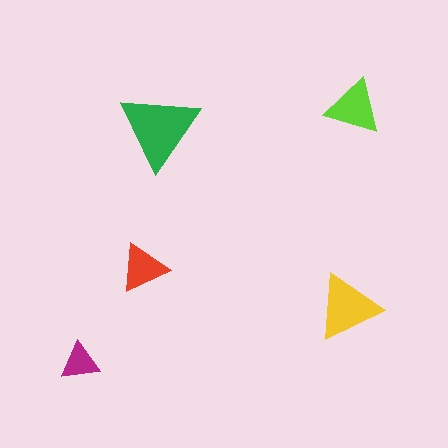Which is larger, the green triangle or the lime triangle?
The green one.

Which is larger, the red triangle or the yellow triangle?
The yellow one.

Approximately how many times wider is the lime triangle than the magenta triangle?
About 1.5 times wider.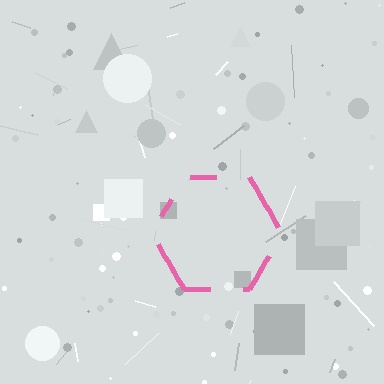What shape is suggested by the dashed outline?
The dashed outline suggests a hexagon.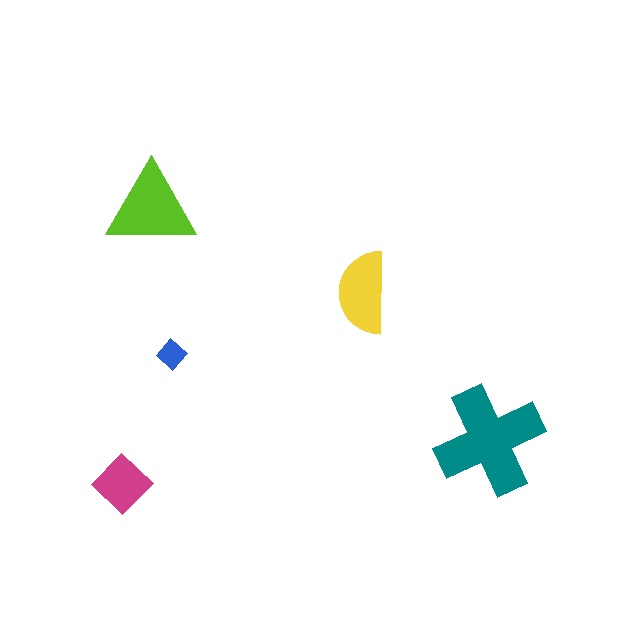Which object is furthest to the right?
The teal cross is rightmost.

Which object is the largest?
The teal cross.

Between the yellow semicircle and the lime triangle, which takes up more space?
The lime triangle.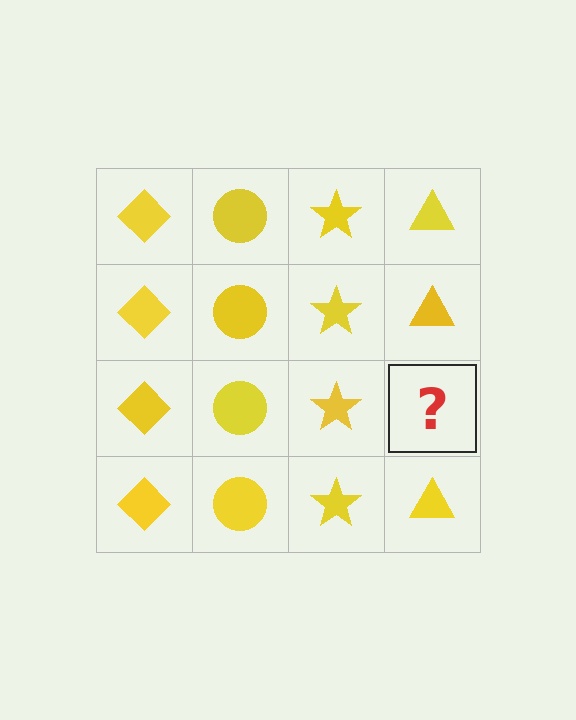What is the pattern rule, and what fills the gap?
The rule is that each column has a consistent shape. The gap should be filled with a yellow triangle.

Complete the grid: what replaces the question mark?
The question mark should be replaced with a yellow triangle.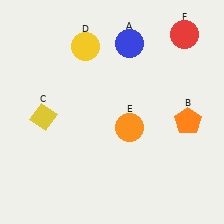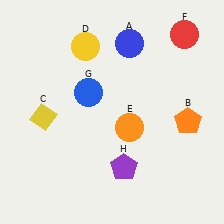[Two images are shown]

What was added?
A blue circle (G), a purple pentagon (H) were added in Image 2.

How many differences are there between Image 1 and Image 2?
There are 2 differences between the two images.